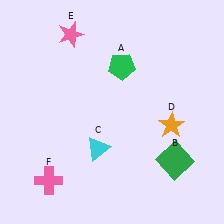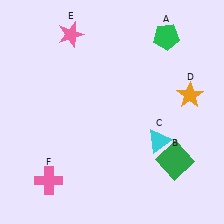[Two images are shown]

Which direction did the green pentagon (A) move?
The green pentagon (A) moved right.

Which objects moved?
The objects that moved are: the green pentagon (A), the cyan triangle (C), the orange star (D).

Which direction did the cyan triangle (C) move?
The cyan triangle (C) moved right.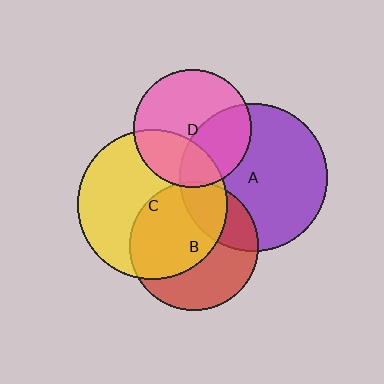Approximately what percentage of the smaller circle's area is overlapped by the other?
Approximately 20%.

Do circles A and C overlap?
Yes.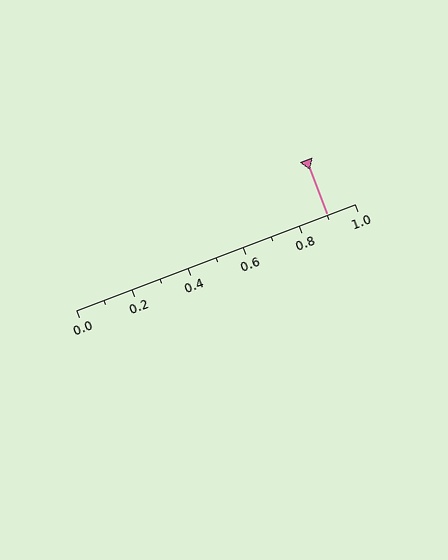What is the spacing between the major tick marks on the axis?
The major ticks are spaced 0.2 apart.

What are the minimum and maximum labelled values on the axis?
The axis runs from 0.0 to 1.0.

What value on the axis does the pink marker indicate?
The marker indicates approximately 0.9.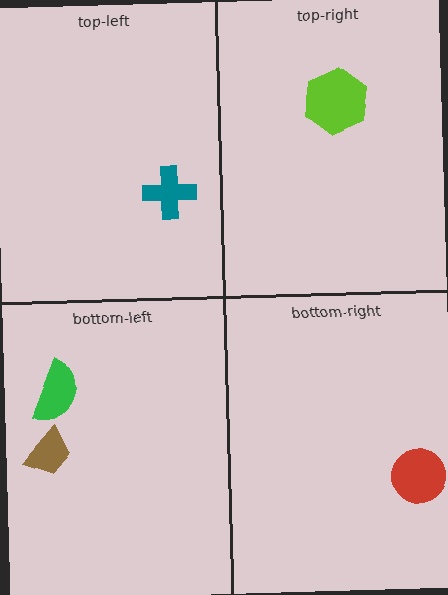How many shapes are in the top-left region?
1.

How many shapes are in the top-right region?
1.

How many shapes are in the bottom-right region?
1.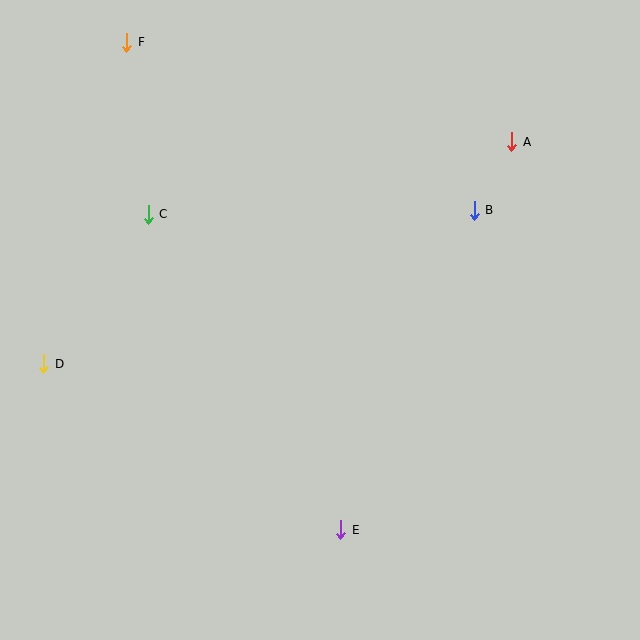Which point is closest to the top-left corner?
Point F is closest to the top-left corner.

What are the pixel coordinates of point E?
Point E is at (341, 530).